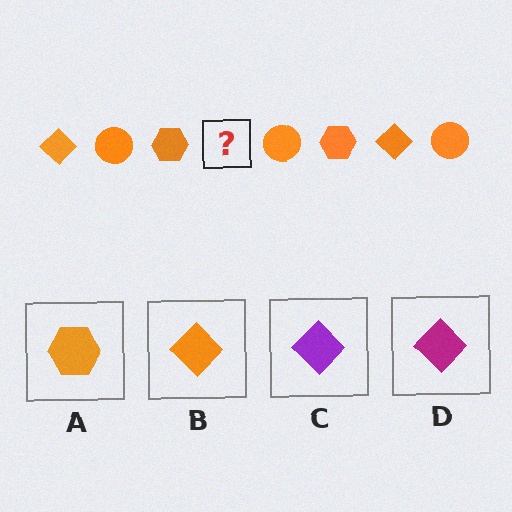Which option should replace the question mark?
Option B.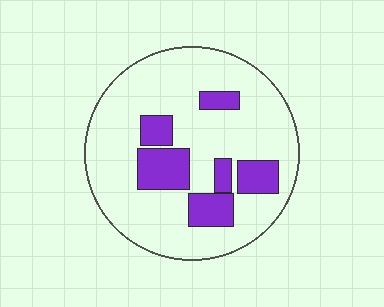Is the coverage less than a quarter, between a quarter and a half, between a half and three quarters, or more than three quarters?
Less than a quarter.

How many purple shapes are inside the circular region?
6.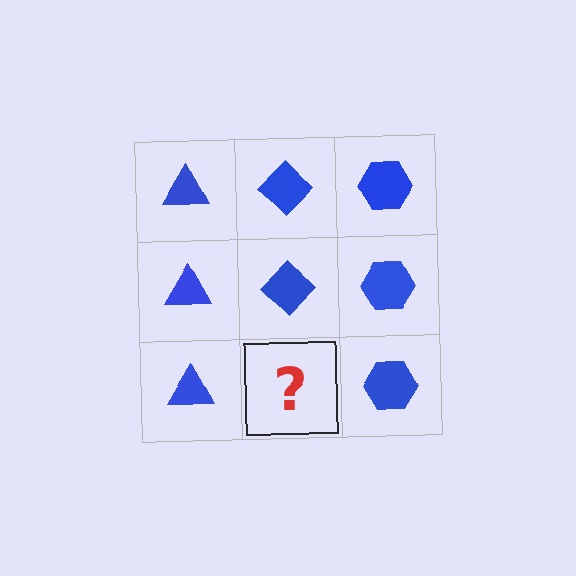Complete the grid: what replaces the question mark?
The question mark should be replaced with a blue diamond.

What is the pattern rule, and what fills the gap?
The rule is that each column has a consistent shape. The gap should be filled with a blue diamond.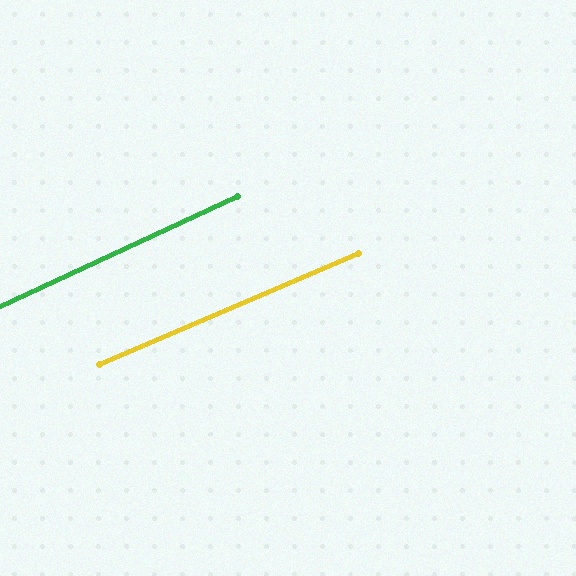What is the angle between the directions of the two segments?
Approximately 2 degrees.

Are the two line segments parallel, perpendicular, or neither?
Parallel — their directions differ by only 1.7°.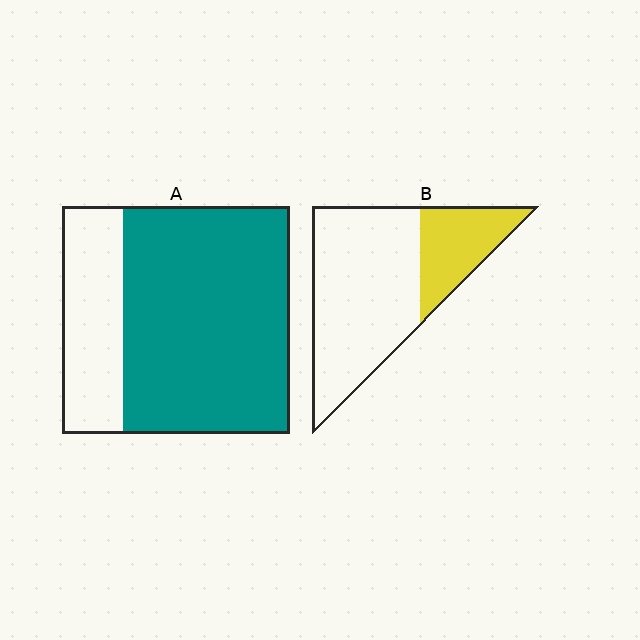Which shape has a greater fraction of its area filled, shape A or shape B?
Shape A.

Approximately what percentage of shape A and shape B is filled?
A is approximately 75% and B is approximately 25%.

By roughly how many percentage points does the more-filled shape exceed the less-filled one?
By roughly 45 percentage points (A over B).